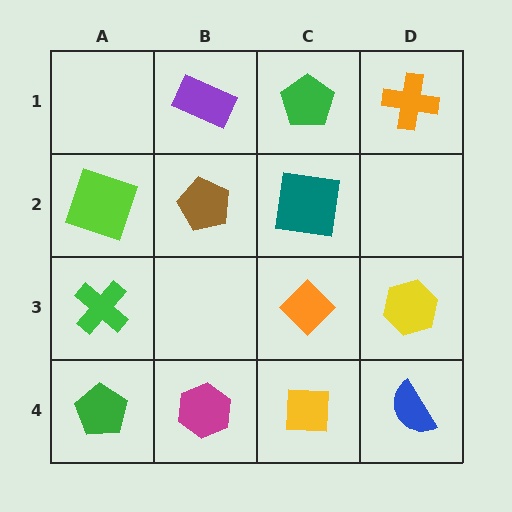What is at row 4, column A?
A green pentagon.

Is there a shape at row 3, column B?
No, that cell is empty.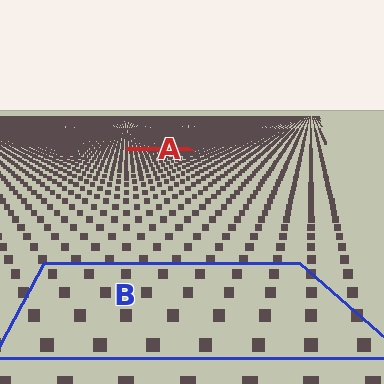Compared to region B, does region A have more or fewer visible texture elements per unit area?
Region A has more texture elements per unit area — they are packed more densely because it is farther away.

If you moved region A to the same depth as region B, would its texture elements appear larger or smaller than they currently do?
They would appear larger. At a closer depth, the same texture elements are projected at a bigger on-screen size.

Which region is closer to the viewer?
Region B is closer. The texture elements there are larger and more spread out.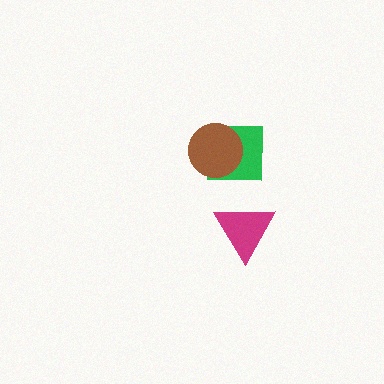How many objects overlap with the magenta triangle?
0 objects overlap with the magenta triangle.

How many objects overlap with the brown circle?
1 object overlaps with the brown circle.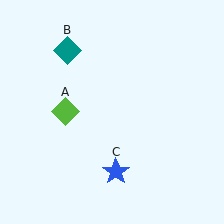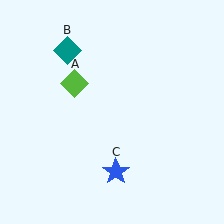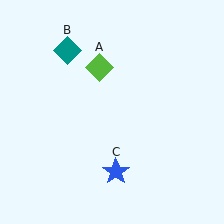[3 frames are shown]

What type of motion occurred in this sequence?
The lime diamond (object A) rotated clockwise around the center of the scene.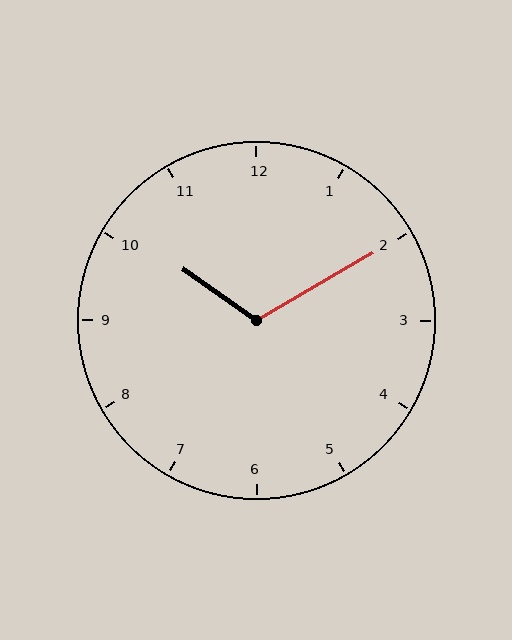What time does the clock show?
10:10.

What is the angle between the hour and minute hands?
Approximately 115 degrees.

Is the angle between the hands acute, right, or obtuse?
It is obtuse.